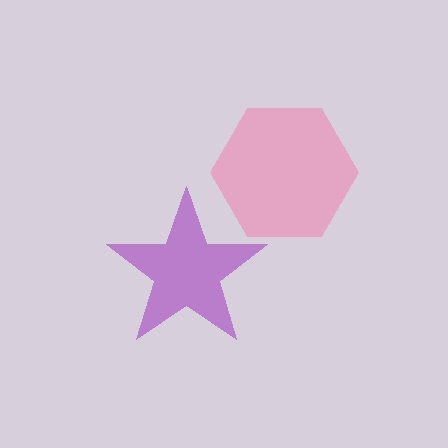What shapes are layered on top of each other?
The layered shapes are: a pink hexagon, a purple star.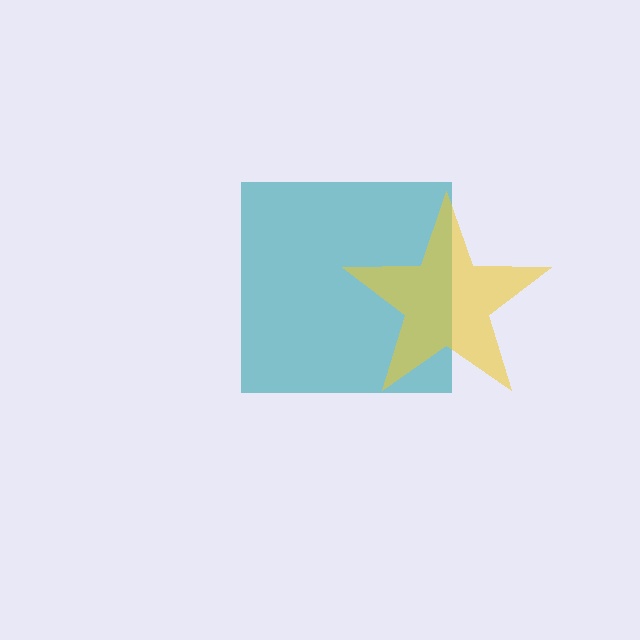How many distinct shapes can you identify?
There are 2 distinct shapes: a teal square, a yellow star.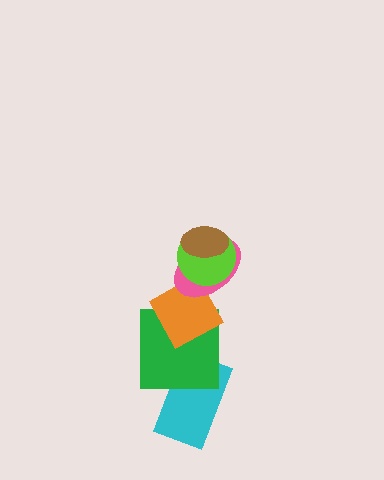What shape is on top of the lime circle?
The brown ellipse is on top of the lime circle.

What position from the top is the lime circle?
The lime circle is 2nd from the top.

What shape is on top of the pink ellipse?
The lime circle is on top of the pink ellipse.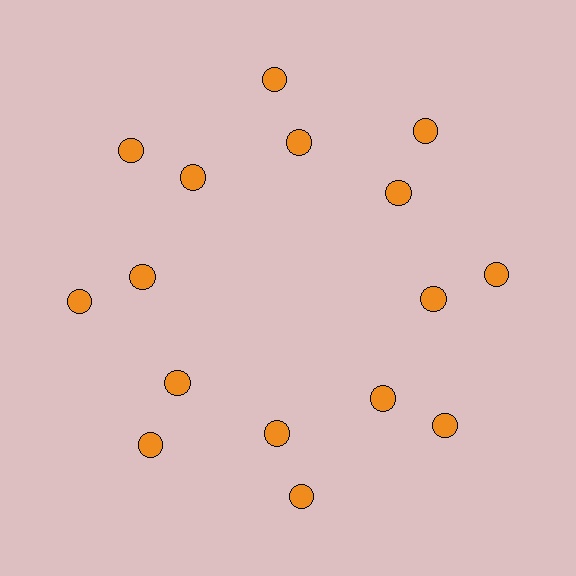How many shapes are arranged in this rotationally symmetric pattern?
There are 16 shapes, arranged in 8 groups of 2.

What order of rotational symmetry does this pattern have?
This pattern has 8-fold rotational symmetry.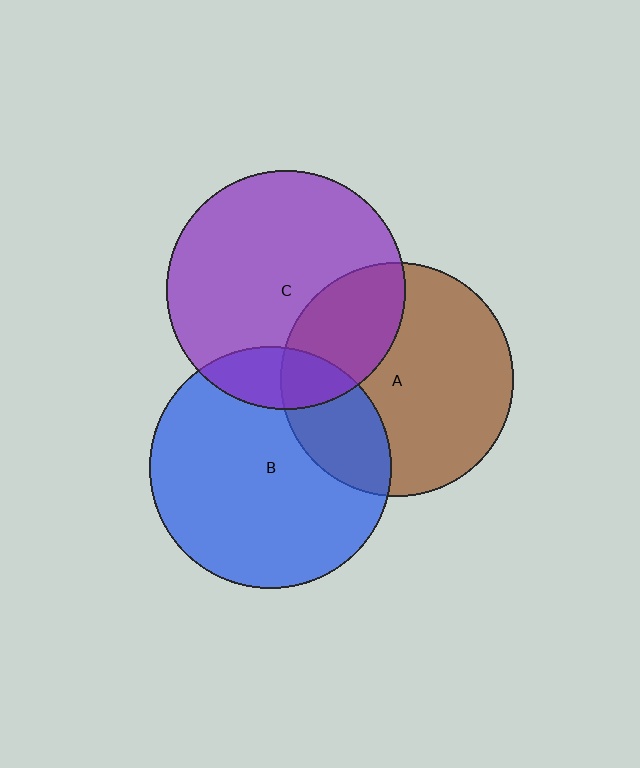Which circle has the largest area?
Circle B (blue).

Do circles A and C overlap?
Yes.